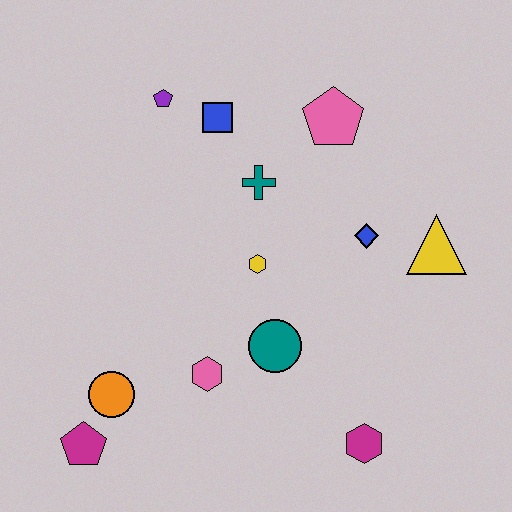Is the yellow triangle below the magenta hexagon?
No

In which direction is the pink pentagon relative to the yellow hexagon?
The pink pentagon is above the yellow hexagon.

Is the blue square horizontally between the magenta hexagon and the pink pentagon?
No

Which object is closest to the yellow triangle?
The blue diamond is closest to the yellow triangle.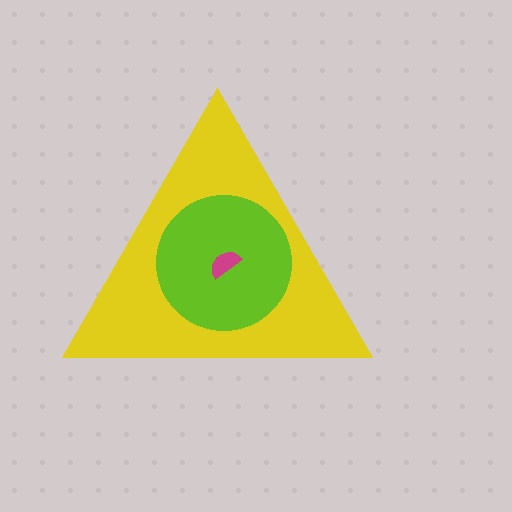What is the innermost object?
The magenta semicircle.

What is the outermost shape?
The yellow triangle.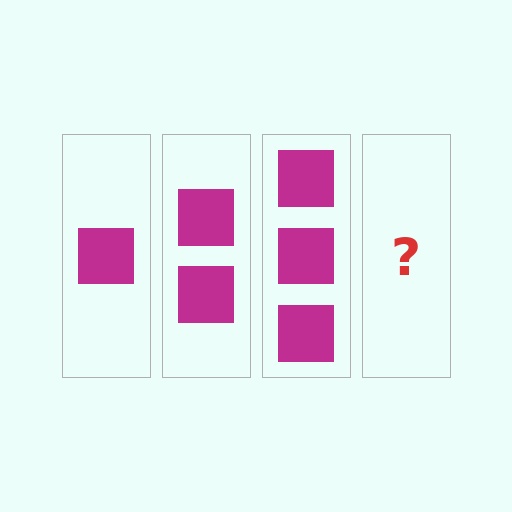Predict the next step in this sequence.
The next step is 4 squares.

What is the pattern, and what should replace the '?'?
The pattern is that each step adds one more square. The '?' should be 4 squares.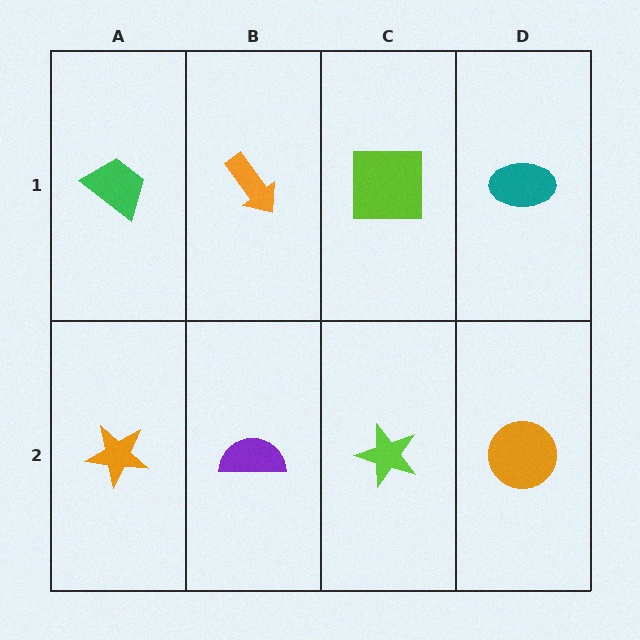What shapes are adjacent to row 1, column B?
A purple semicircle (row 2, column B), a green trapezoid (row 1, column A), a lime square (row 1, column C).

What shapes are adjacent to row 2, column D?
A teal ellipse (row 1, column D), a lime star (row 2, column C).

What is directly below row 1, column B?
A purple semicircle.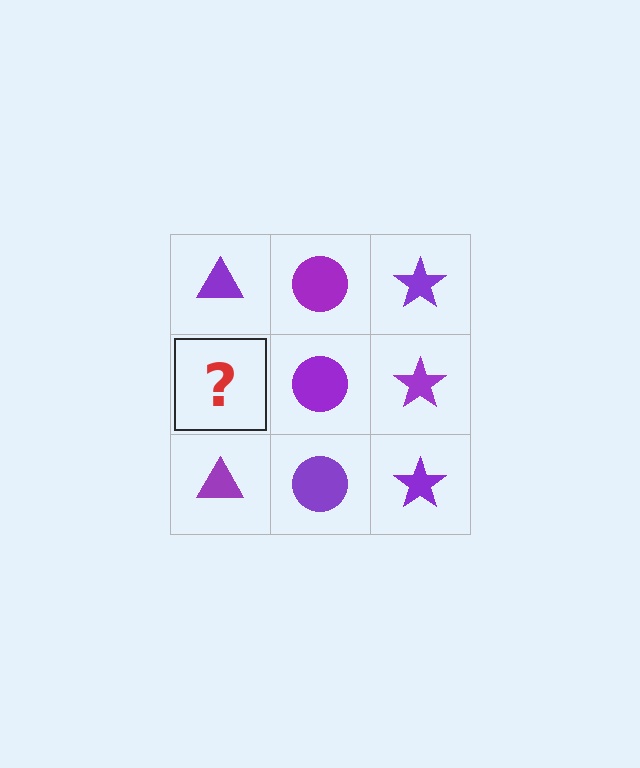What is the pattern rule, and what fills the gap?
The rule is that each column has a consistent shape. The gap should be filled with a purple triangle.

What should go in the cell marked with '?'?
The missing cell should contain a purple triangle.